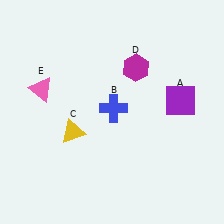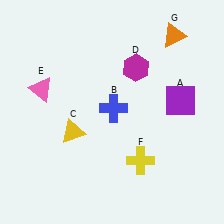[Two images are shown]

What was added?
A yellow cross (F), an orange triangle (G) were added in Image 2.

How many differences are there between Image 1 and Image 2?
There are 2 differences between the two images.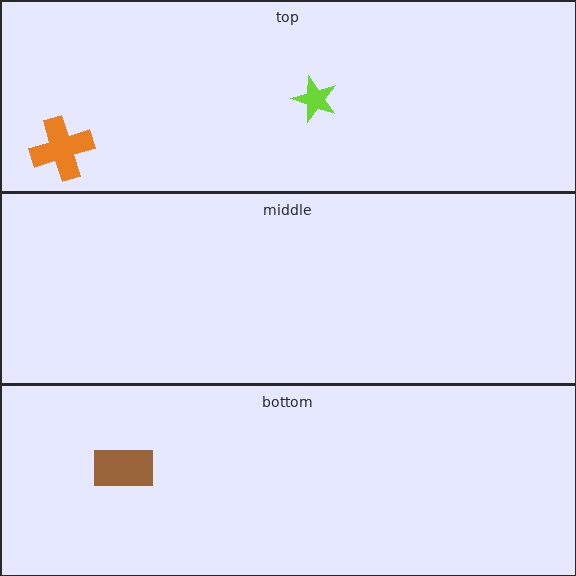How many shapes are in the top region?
2.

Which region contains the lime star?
The top region.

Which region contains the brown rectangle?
The bottom region.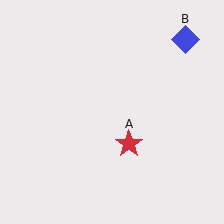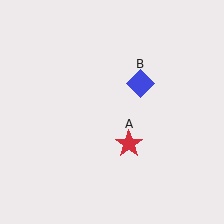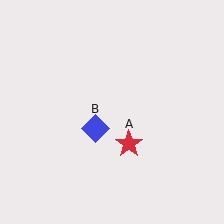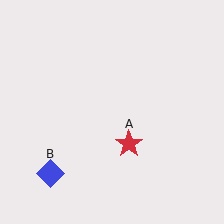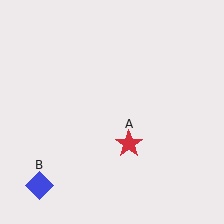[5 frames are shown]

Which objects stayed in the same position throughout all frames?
Red star (object A) remained stationary.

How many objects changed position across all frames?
1 object changed position: blue diamond (object B).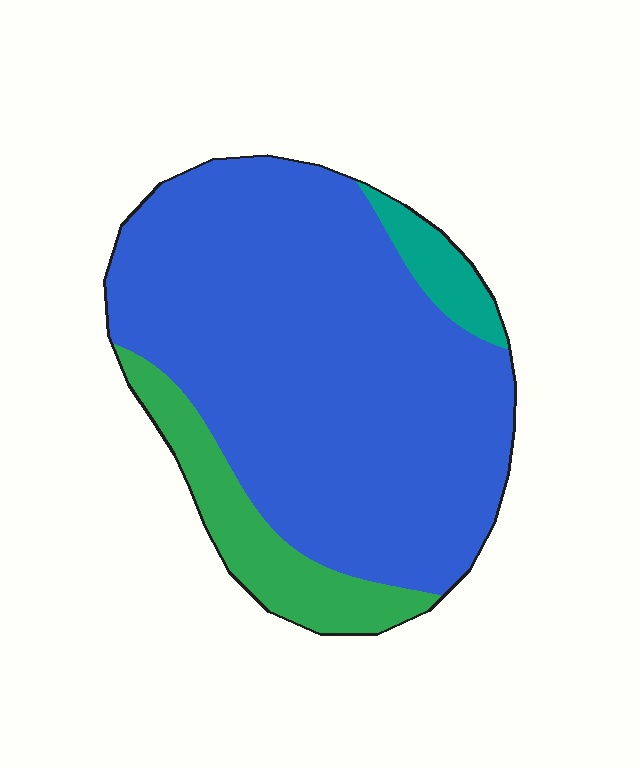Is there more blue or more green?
Blue.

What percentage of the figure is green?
Green takes up about one sixth (1/6) of the figure.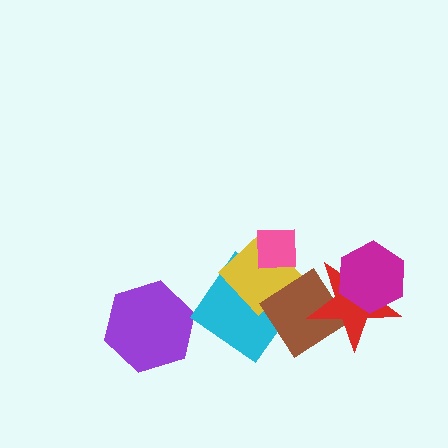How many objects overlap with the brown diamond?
3 objects overlap with the brown diamond.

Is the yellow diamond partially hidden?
Yes, it is partially covered by another shape.